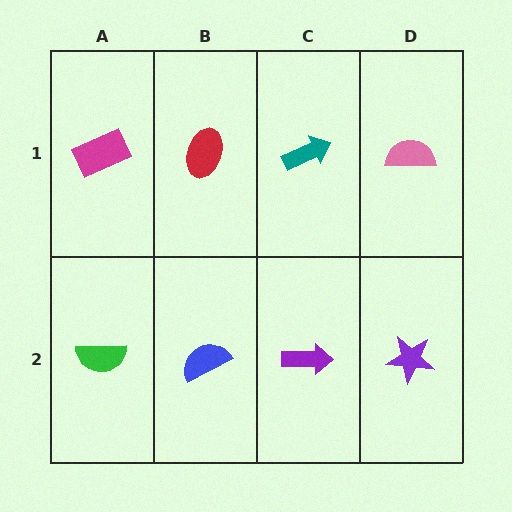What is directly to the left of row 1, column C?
A red ellipse.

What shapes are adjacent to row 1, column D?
A purple star (row 2, column D), a teal arrow (row 1, column C).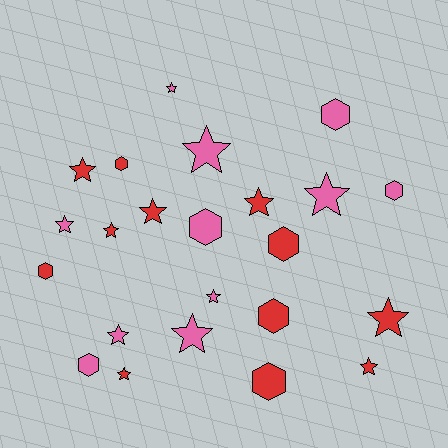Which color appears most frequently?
Red, with 12 objects.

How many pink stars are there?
There are 7 pink stars.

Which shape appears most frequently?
Star, with 14 objects.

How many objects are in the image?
There are 23 objects.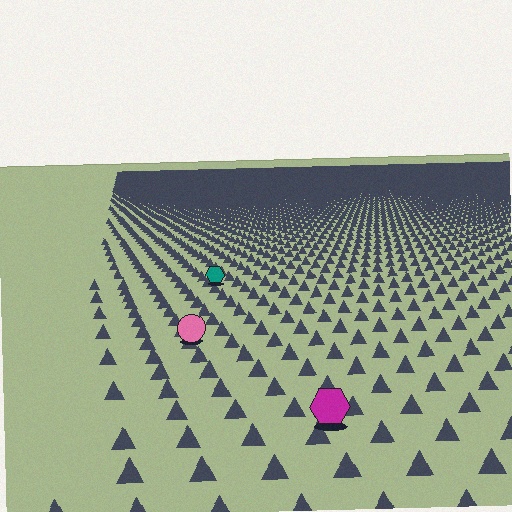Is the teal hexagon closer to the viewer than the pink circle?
No. The pink circle is closer — you can tell from the texture gradient: the ground texture is coarser near it.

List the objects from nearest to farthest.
From nearest to farthest: the magenta hexagon, the pink circle, the teal hexagon.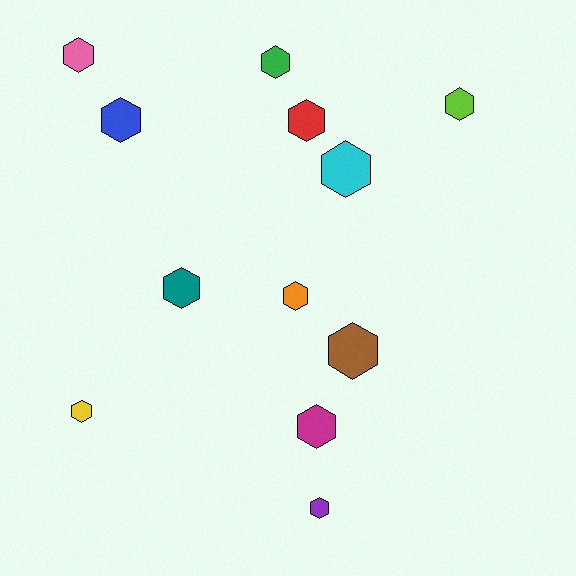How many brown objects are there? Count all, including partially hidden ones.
There is 1 brown object.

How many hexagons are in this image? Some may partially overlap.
There are 12 hexagons.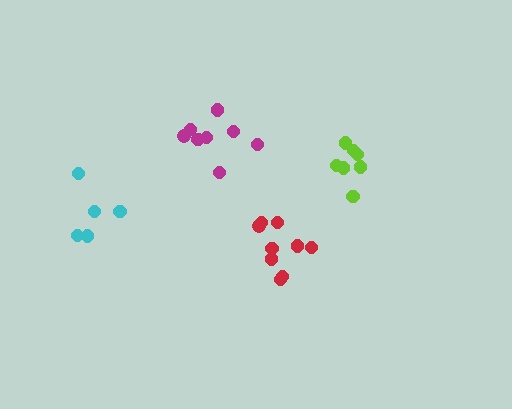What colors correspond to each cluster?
The clusters are colored: cyan, lime, magenta, red.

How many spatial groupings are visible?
There are 4 spatial groupings.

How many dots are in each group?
Group 1: 5 dots, Group 2: 7 dots, Group 3: 8 dots, Group 4: 9 dots (29 total).